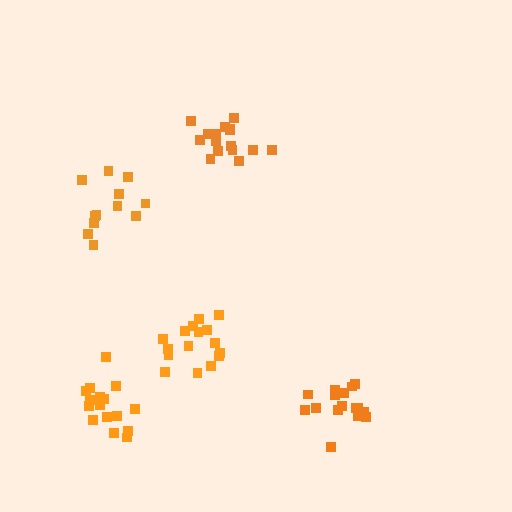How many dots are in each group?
Group 1: 16 dots, Group 2: 12 dots, Group 3: 16 dots, Group 4: 16 dots, Group 5: 16 dots (76 total).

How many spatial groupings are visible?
There are 5 spatial groupings.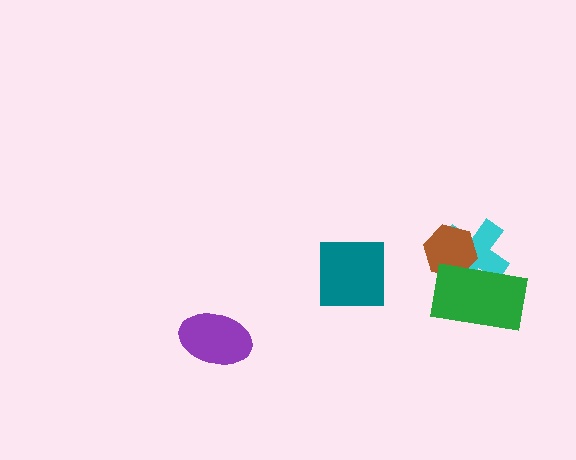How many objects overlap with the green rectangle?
2 objects overlap with the green rectangle.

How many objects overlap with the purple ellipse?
0 objects overlap with the purple ellipse.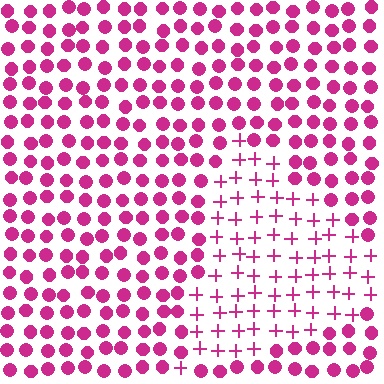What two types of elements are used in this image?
The image uses plus signs inside the triangle region and circles outside it.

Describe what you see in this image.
The image is filled with small magenta elements arranged in a uniform grid. A triangle-shaped region contains plus signs, while the surrounding area contains circles. The boundary is defined purely by the change in element shape.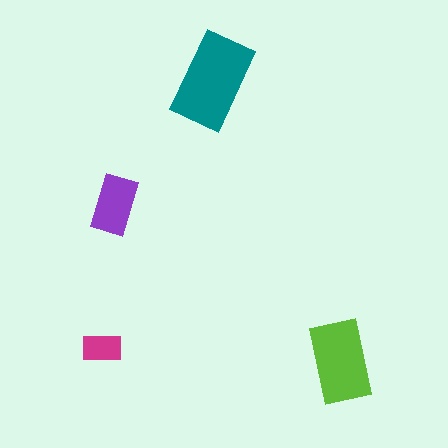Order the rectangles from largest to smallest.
the teal one, the lime one, the purple one, the magenta one.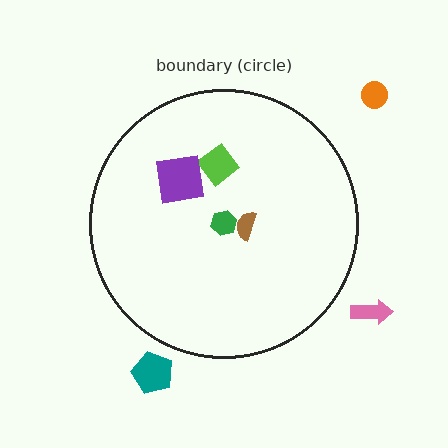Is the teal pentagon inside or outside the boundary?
Outside.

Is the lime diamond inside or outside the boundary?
Inside.